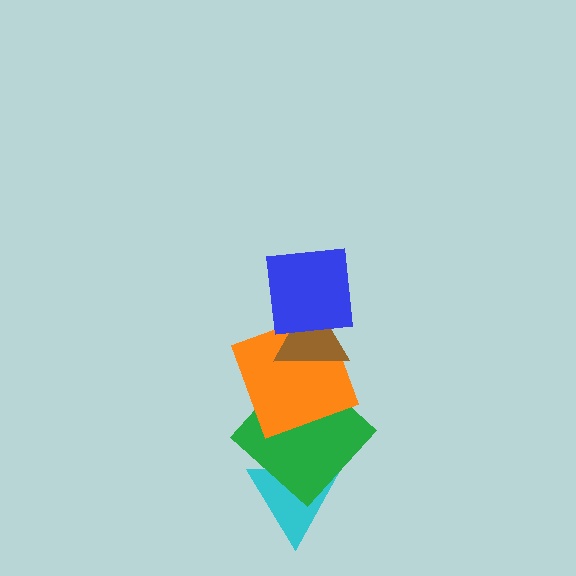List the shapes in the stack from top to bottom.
From top to bottom: the blue square, the brown triangle, the orange square, the green diamond, the cyan triangle.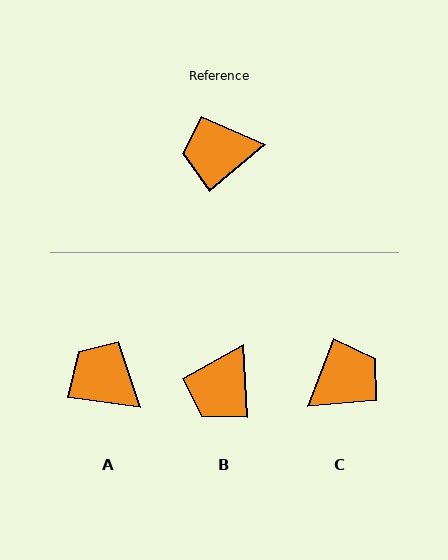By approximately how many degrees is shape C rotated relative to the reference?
Approximately 151 degrees clockwise.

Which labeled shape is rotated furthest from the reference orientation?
C, about 151 degrees away.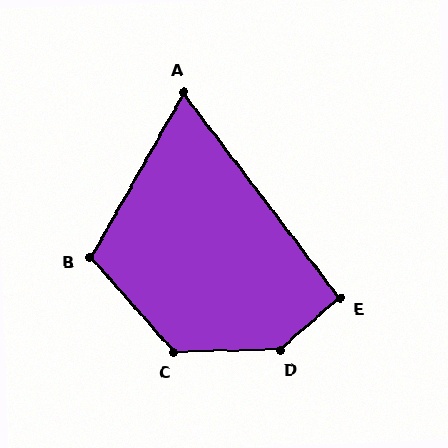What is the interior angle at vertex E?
Approximately 94 degrees (approximately right).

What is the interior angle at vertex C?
Approximately 130 degrees (obtuse).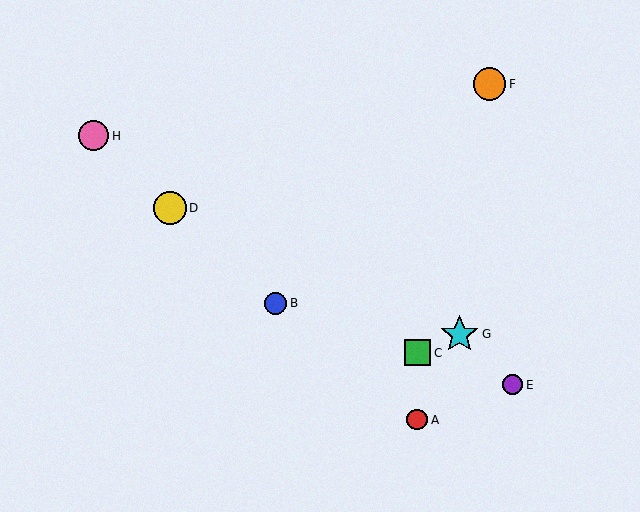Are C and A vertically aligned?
Yes, both are at x≈417.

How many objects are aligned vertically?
2 objects (A, C) are aligned vertically.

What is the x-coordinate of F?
Object F is at x≈489.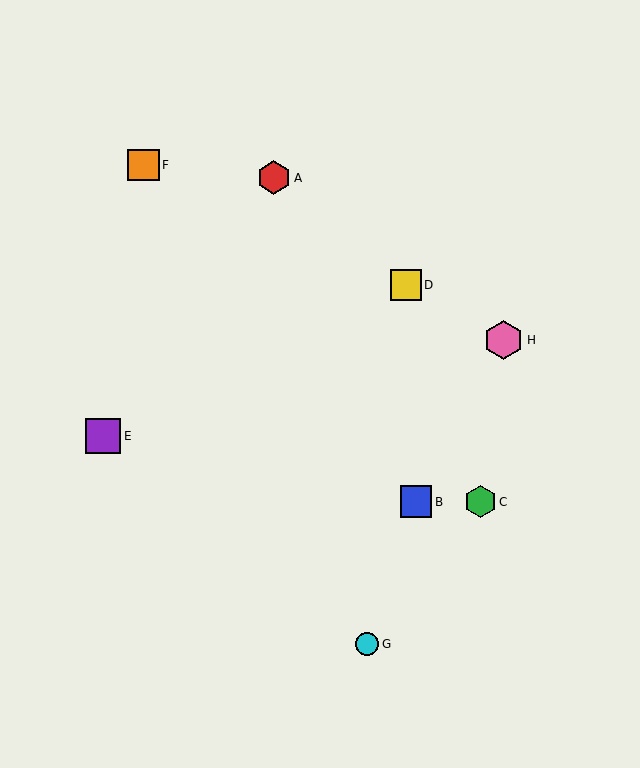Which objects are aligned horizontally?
Objects B, C are aligned horizontally.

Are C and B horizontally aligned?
Yes, both are at y≈502.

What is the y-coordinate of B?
Object B is at y≈502.